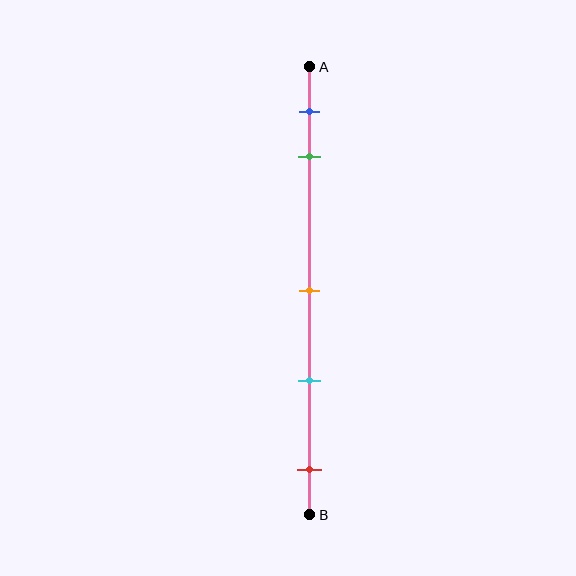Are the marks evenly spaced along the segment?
No, the marks are not evenly spaced.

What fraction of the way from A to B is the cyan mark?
The cyan mark is approximately 70% (0.7) of the way from A to B.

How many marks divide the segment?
There are 5 marks dividing the segment.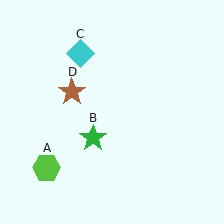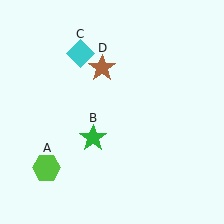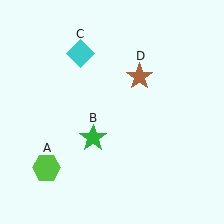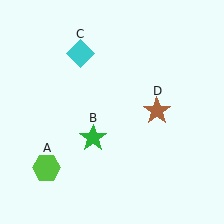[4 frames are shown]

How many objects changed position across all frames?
1 object changed position: brown star (object D).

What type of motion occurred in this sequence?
The brown star (object D) rotated clockwise around the center of the scene.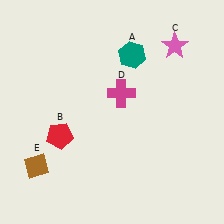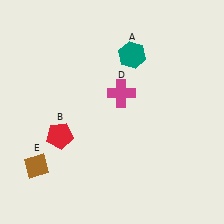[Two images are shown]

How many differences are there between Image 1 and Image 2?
There is 1 difference between the two images.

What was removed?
The pink star (C) was removed in Image 2.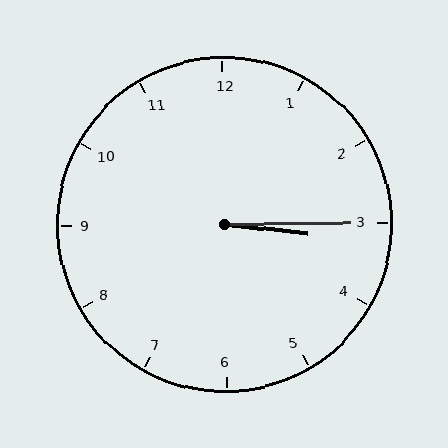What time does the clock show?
3:15.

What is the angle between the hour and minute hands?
Approximately 8 degrees.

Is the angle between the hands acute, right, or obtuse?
It is acute.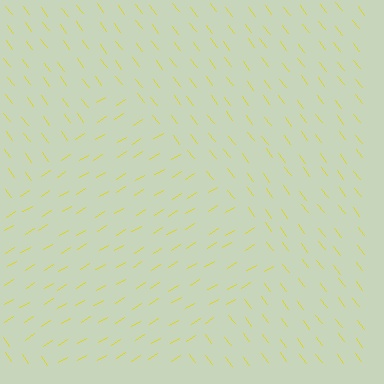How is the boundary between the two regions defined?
The boundary is defined purely by a change in line orientation (approximately 85 degrees difference). All lines are the same color and thickness.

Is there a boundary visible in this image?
Yes, there is a texture boundary formed by a change in line orientation.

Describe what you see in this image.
The image is filled with small yellow line segments. A diamond region in the image has lines oriented differently from the surrounding lines, creating a visible texture boundary.